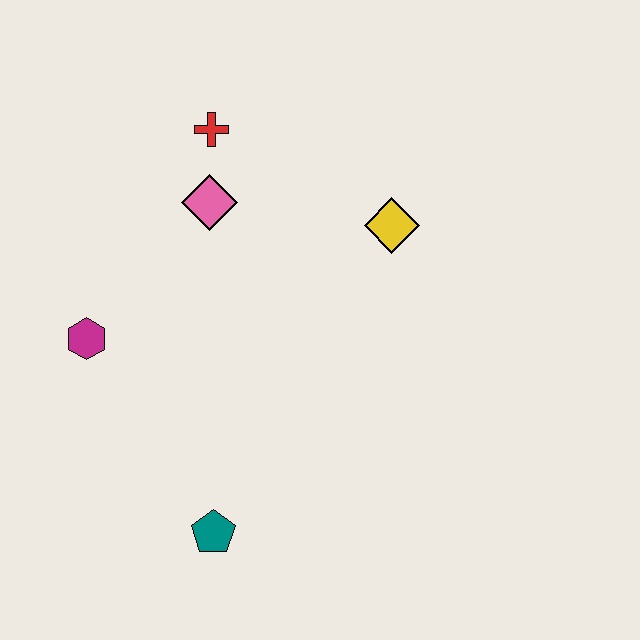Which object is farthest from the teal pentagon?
The red cross is farthest from the teal pentagon.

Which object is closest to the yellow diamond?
The pink diamond is closest to the yellow diamond.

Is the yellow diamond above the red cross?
No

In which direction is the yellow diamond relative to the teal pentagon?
The yellow diamond is above the teal pentagon.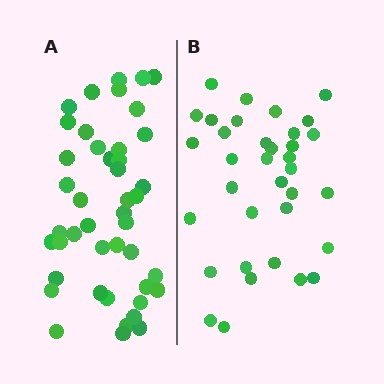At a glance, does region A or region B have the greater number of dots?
Region A (the left region) has more dots.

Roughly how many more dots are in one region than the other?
Region A has roughly 8 or so more dots than region B.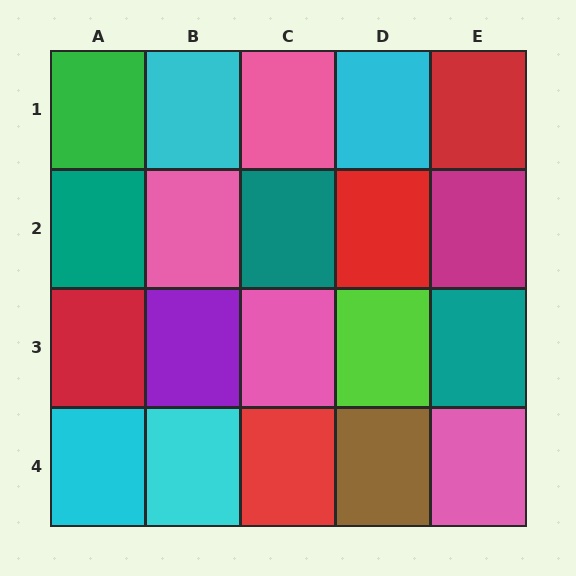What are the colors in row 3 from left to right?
Red, purple, pink, lime, teal.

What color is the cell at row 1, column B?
Cyan.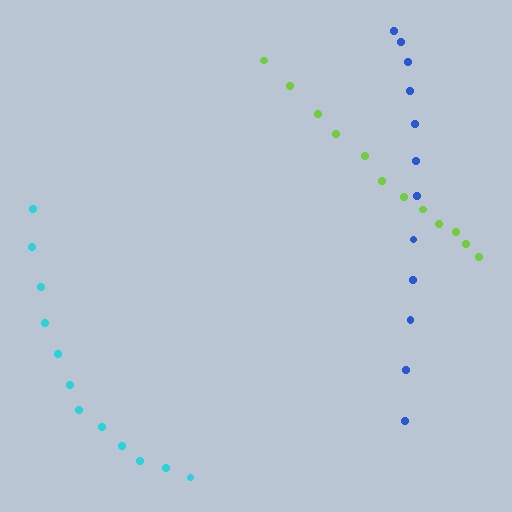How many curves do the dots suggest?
There are 3 distinct paths.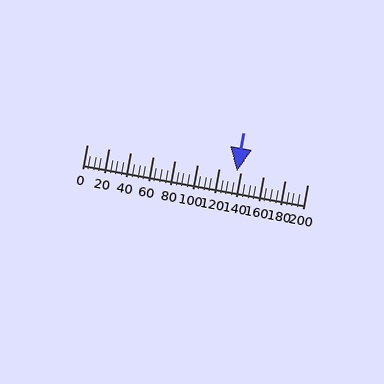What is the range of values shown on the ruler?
The ruler shows values from 0 to 200.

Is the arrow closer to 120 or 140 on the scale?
The arrow is closer to 140.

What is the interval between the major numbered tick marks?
The major tick marks are spaced 20 units apart.